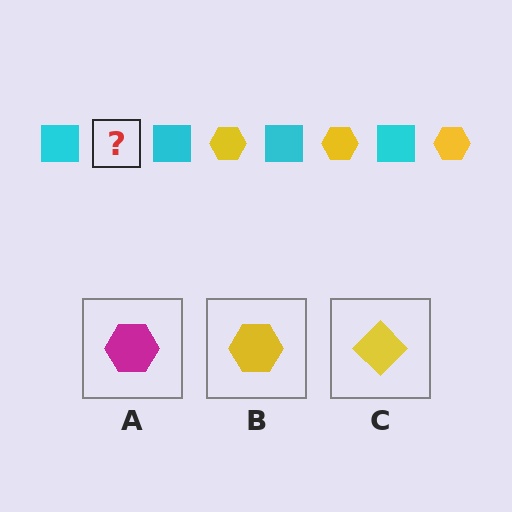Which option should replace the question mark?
Option B.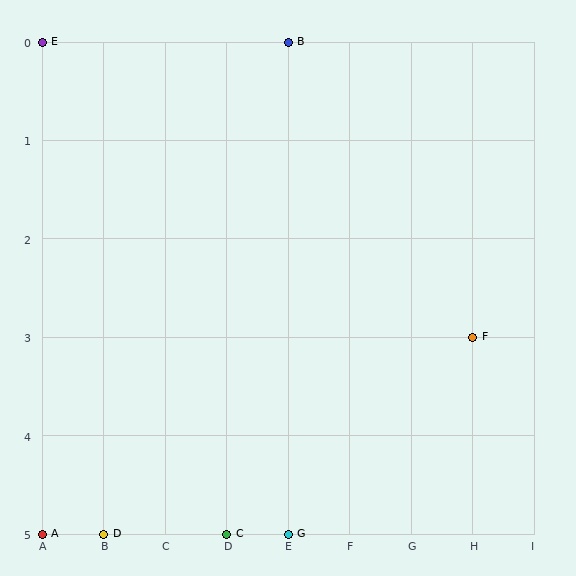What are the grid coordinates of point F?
Point F is at grid coordinates (H, 3).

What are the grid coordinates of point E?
Point E is at grid coordinates (A, 0).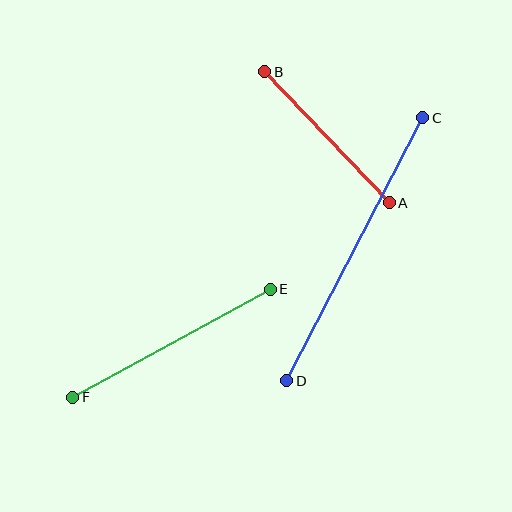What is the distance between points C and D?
The distance is approximately 296 pixels.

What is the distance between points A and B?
The distance is approximately 181 pixels.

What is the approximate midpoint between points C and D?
The midpoint is at approximately (355, 249) pixels.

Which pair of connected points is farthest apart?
Points C and D are farthest apart.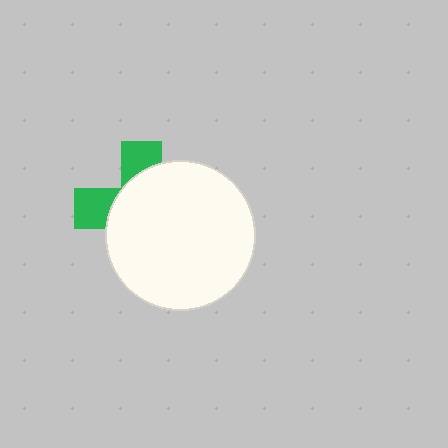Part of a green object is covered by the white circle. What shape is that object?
It is a cross.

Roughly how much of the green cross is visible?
A small part of it is visible (roughly 30%).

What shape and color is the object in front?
The object in front is a white circle.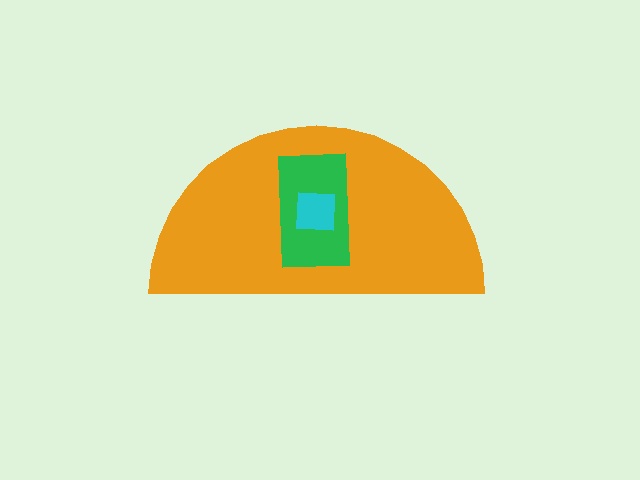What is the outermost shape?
The orange semicircle.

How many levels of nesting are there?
3.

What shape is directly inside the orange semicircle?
The green rectangle.